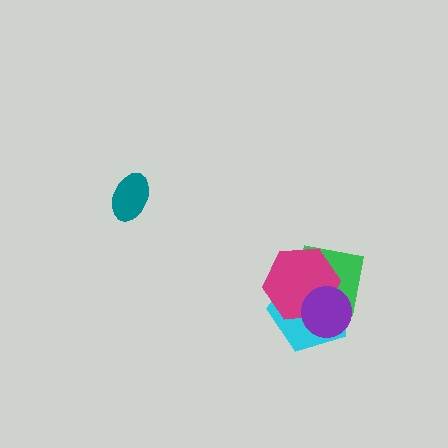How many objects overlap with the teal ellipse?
0 objects overlap with the teal ellipse.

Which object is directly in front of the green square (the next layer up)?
The magenta hexagon is directly in front of the green square.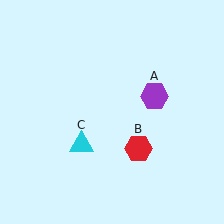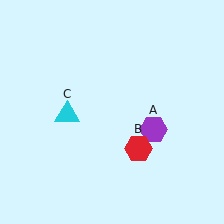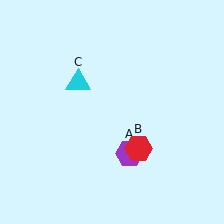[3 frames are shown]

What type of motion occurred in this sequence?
The purple hexagon (object A), cyan triangle (object C) rotated clockwise around the center of the scene.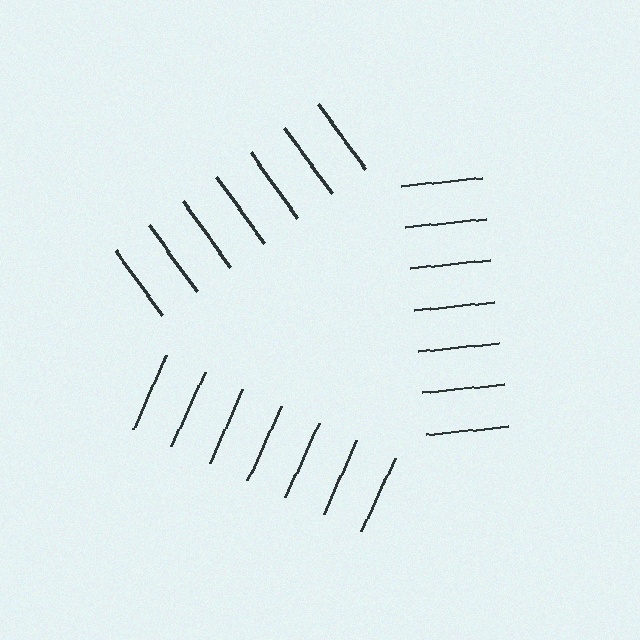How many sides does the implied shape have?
3 sides — the line-ends trace a triangle.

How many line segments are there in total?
21 — 7 along each of the 3 edges.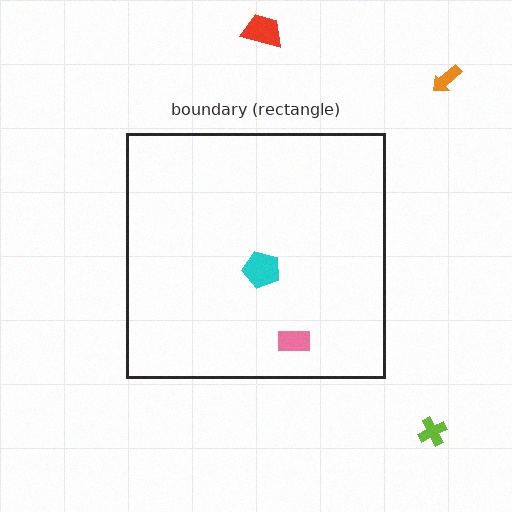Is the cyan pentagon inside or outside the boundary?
Inside.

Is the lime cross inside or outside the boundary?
Outside.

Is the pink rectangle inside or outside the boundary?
Inside.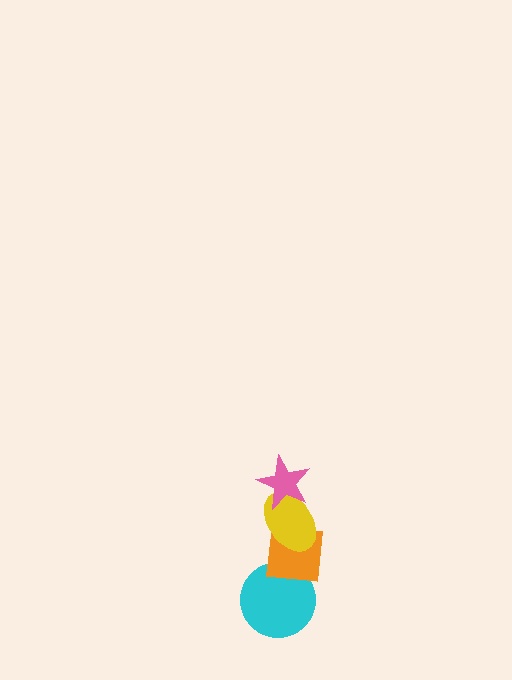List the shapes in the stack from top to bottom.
From top to bottom: the pink star, the yellow ellipse, the orange square, the cyan circle.